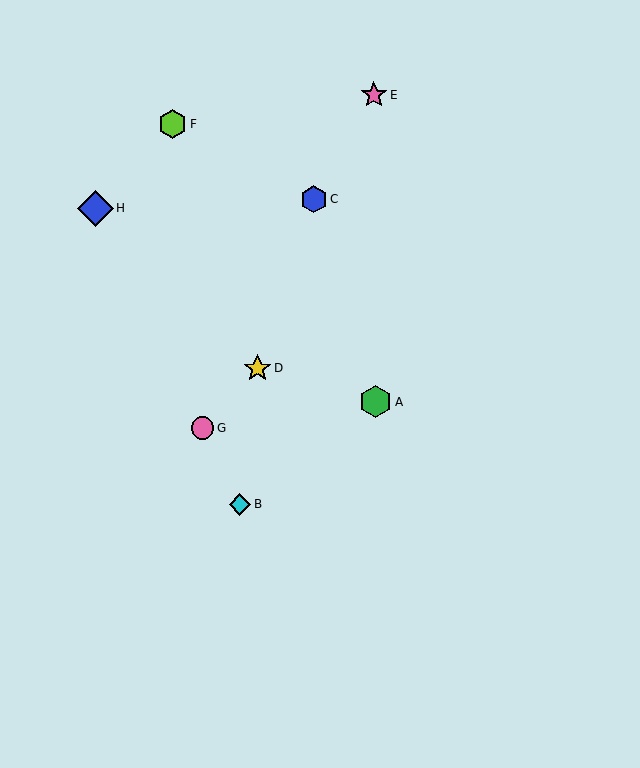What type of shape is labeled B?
Shape B is a cyan diamond.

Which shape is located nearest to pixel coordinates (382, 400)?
The green hexagon (labeled A) at (376, 402) is nearest to that location.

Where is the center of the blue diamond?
The center of the blue diamond is at (95, 208).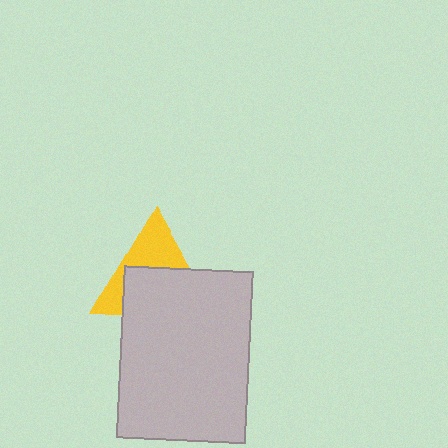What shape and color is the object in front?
The object in front is a light gray rectangle.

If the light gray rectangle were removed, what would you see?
You would see the complete yellow triangle.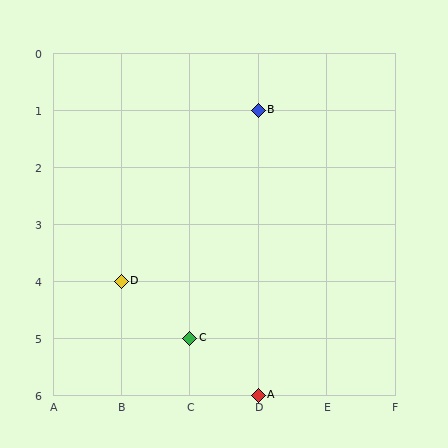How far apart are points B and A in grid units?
Points B and A are 5 rows apart.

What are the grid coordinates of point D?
Point D is at grid coordinates (B, 4).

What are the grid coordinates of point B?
Point B is at grid coordinates (D, 1).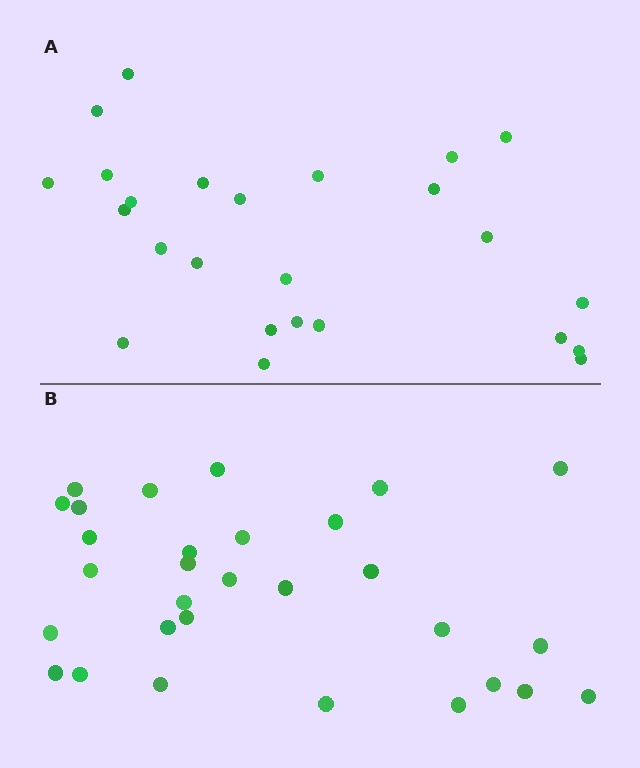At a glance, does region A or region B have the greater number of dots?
Region B (the bottom region) has more dots.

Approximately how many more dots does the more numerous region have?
Region B has about 5 more dots than region A.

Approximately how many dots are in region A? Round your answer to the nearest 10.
About 20 dots. (The exact count is 25, which rounds to 20.)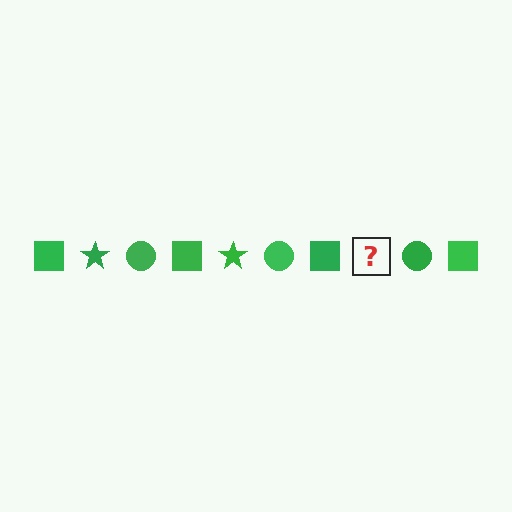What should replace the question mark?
The question mark should be replaced with a green star.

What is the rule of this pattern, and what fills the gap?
The rule is that the pattern cycles through square, star, circle shapes in green. The gap should be filled with a green star.